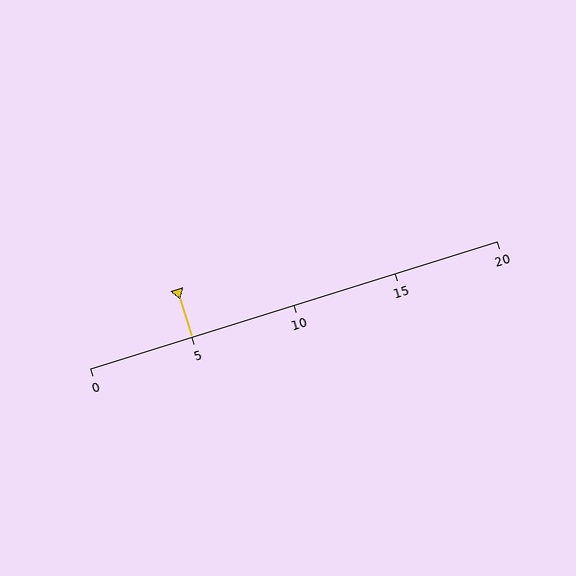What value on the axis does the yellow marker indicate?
The marker indicates approximately 5.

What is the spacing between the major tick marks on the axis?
The major ticks are spaced 5 apart.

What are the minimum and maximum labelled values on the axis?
The axis runs from 0 to 20.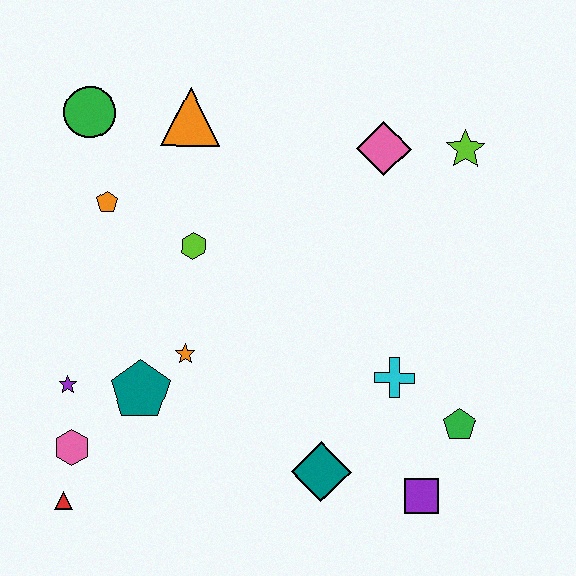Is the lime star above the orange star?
Yes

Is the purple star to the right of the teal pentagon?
No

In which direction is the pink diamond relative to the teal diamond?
The pink diamond is above the teal diamond.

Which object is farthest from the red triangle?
The lime star is farthest from the red triangle.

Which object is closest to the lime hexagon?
The orange pentagon is closest to the lime hexagon.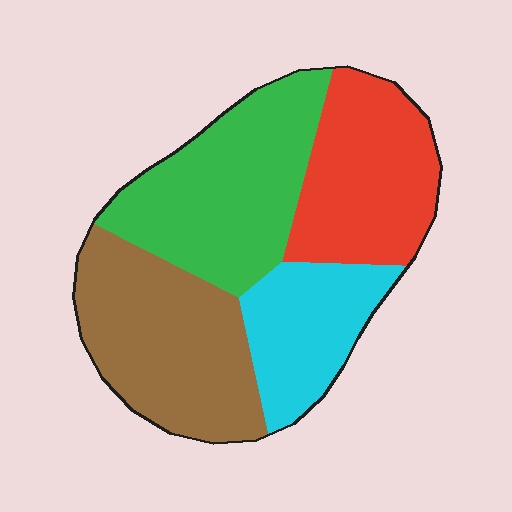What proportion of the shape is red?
Red takes up about one quarter (1/4) of the shape.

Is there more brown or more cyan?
Brown.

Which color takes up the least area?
Cyan, at roughly 15%.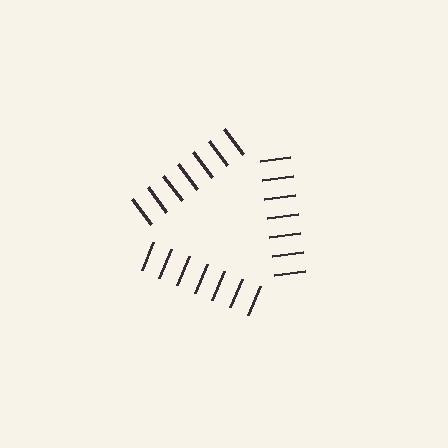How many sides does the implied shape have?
3 sides — the line-ends trace a triangle.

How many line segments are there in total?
21 — 7 along each of the 3 edges.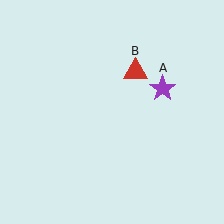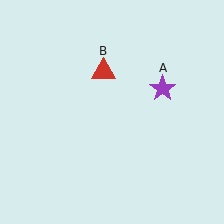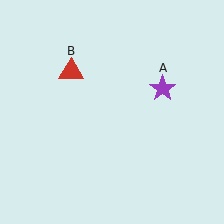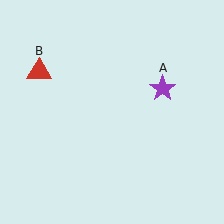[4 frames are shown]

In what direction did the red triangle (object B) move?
The red triangle (object B) moved left.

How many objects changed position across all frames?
1 object changed position: red triangle (object B).